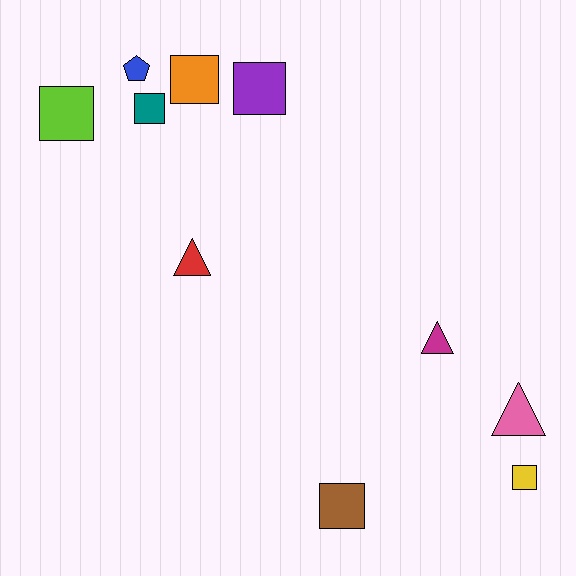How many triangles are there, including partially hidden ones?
There are 3 triangles.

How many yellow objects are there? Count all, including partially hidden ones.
There is 1 yellow object.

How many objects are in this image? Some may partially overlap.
There are 10 objects.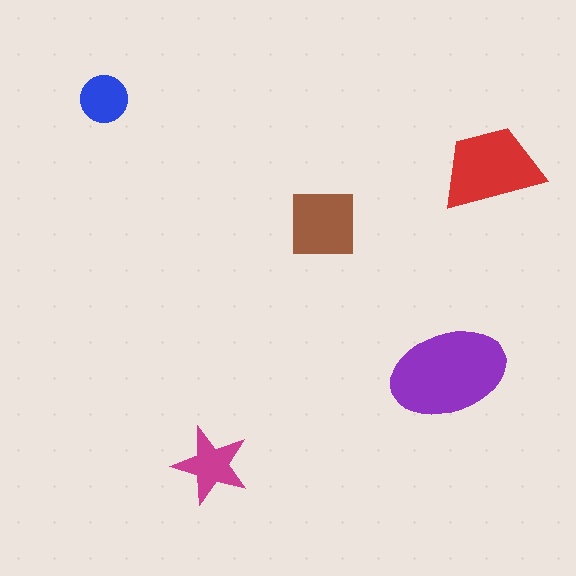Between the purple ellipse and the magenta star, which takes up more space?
The purple ellipse.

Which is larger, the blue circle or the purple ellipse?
The purple ellipse.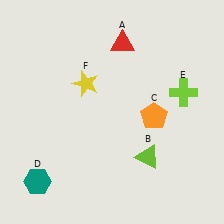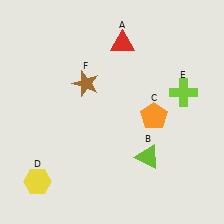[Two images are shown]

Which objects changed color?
D changed from teal to yellow. F changed from yellow to brown.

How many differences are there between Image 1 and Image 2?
There are 2 differences between the two images.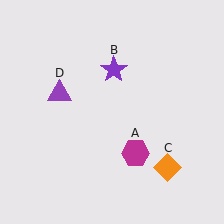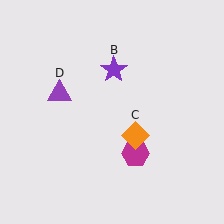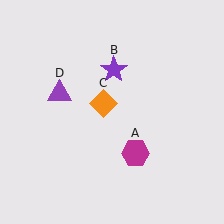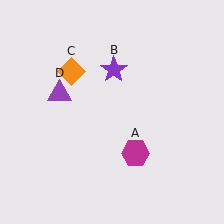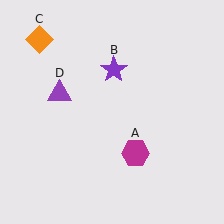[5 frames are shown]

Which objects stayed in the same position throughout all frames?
Magenta hexagon (object A) and purple star (object B) and purple triangle (object D) remained stationary.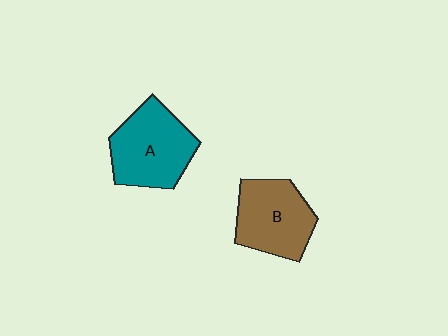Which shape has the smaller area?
Shape B (brown).